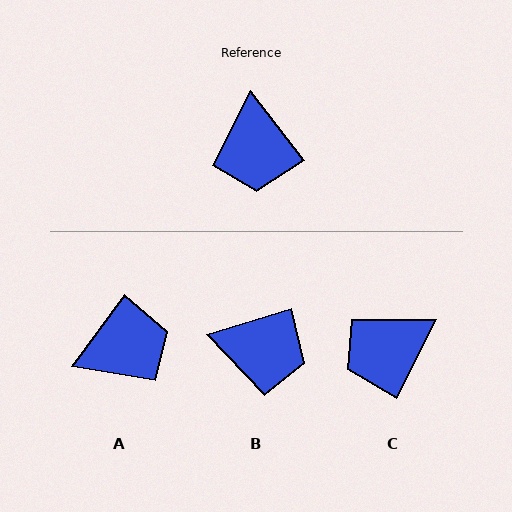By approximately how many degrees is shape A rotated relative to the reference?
Approximately 107 degrees counter-clockwise.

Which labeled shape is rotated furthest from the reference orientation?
A, about 107 degrees away.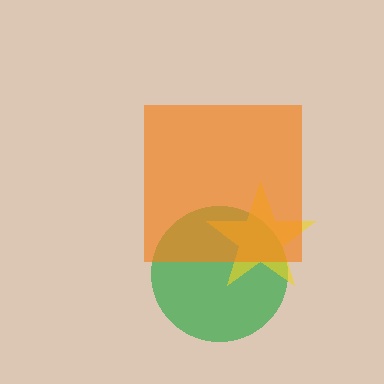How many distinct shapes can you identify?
There are 3 distinct shapes: a green circle, a yellow star, an orange square.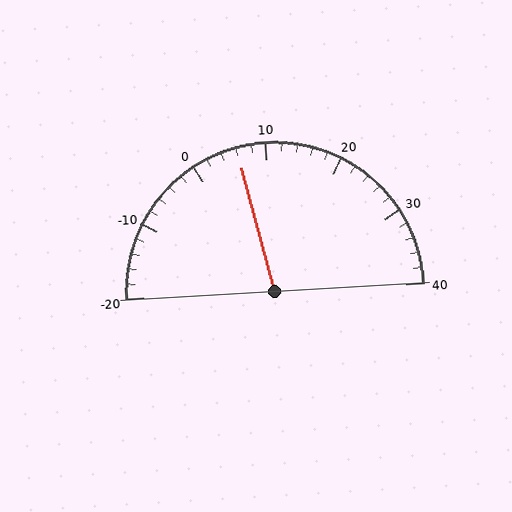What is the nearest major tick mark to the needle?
The nearest major tick mark is 10.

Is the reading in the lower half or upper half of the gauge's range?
The reading is in the lower half of the range (-20 to 40).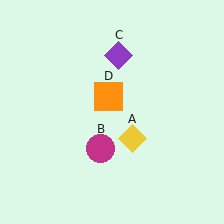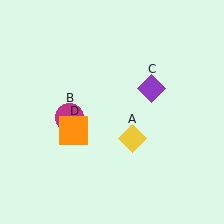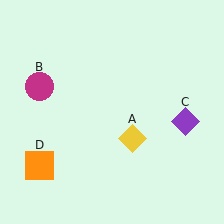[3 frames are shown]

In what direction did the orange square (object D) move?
The orange square (object D) moved down and to the left.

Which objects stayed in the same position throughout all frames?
Yellow diamond (object A) remained stationary.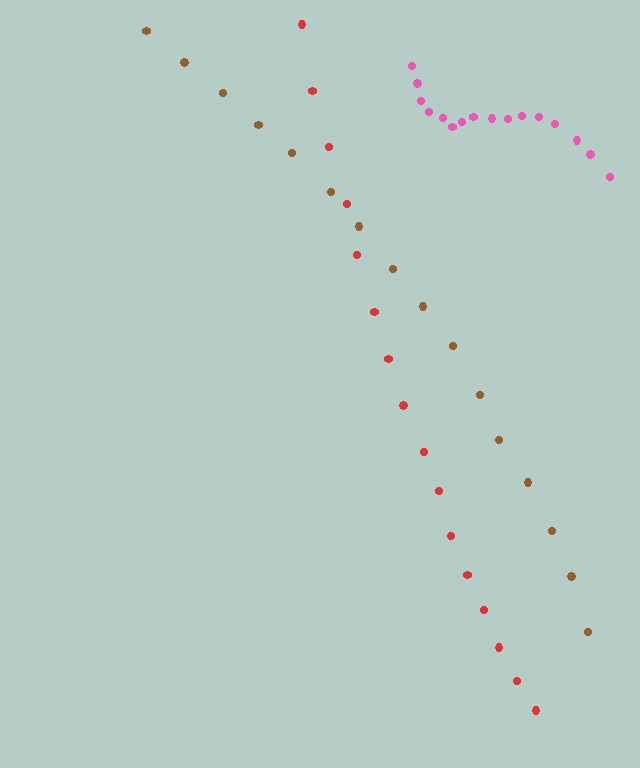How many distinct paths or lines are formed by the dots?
There are 3 distinct paths.